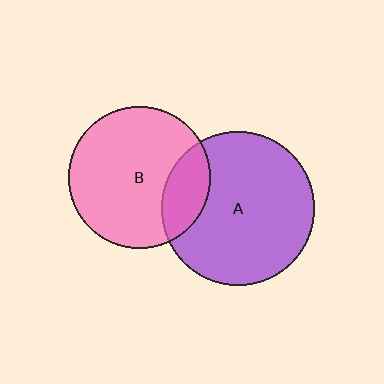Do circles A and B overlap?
Yes.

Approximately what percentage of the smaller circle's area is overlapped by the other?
Approximately 20%.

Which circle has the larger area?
Circle A (purple).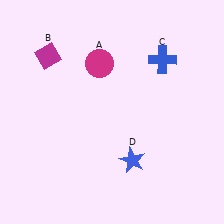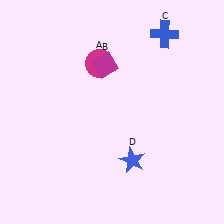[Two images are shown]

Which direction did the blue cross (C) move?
The blue cross (C) moved up.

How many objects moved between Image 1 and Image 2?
2 objects moved between the two images.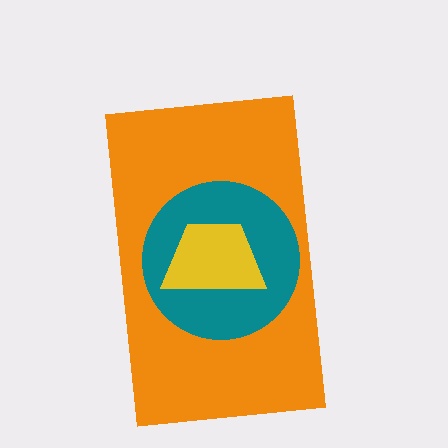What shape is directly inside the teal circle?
The yellow trapezoid.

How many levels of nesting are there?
3.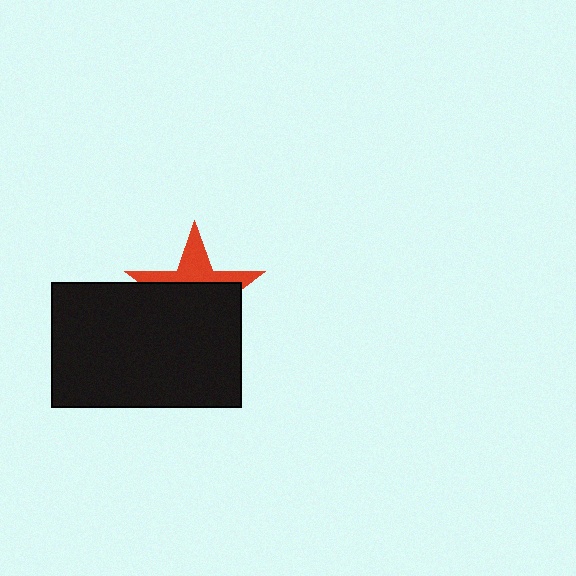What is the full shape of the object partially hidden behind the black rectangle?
The partially hidden object is a red star.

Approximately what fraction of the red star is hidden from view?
Roughly 65% of the red star is hidden behind the black rectangle.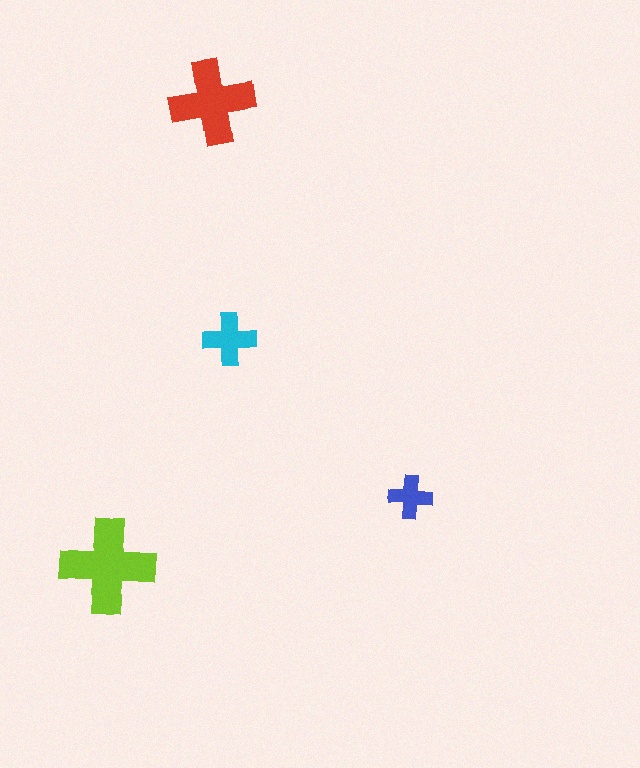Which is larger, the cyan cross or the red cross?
The red one.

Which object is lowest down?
The lime cross is bottommost.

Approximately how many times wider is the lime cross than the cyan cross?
About 2 times wider.